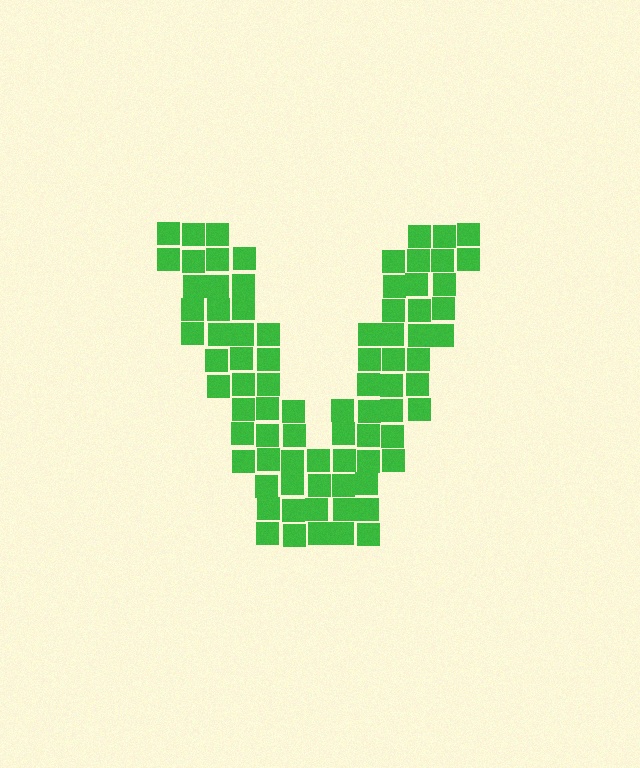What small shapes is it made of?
It is made of small squares.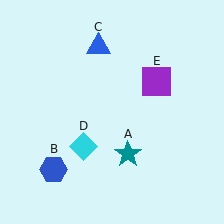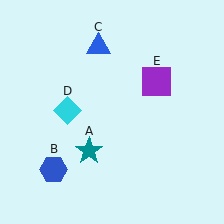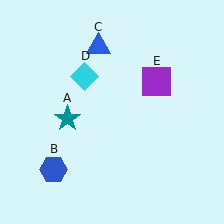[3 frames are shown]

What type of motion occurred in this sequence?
The teal star (object A), cyan diamond (object D) rotated clockwise around the center of the scene.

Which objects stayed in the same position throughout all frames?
Blue hexagon (object B) and blue triangle (object C) and purple square (object E) remained stationary.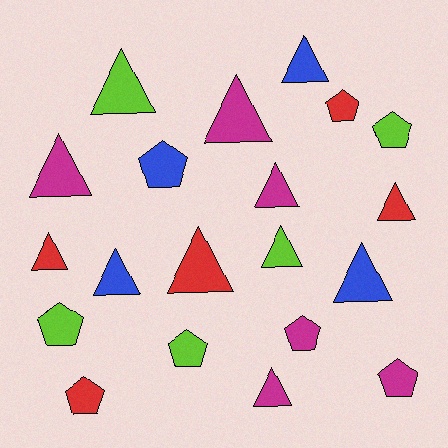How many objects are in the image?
There are 20 objects.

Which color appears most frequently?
Magenta, with 6 objects.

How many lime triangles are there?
There are 2 lime triangles.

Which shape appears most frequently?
Triangle, with 12 objects.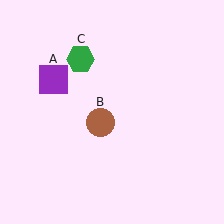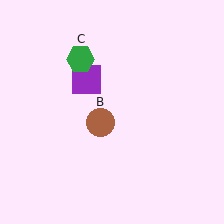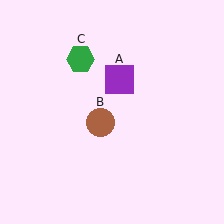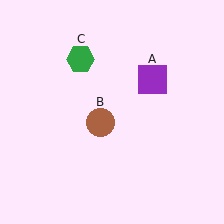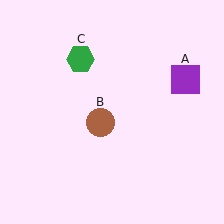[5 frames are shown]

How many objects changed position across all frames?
1 object changed position: purple square (object A).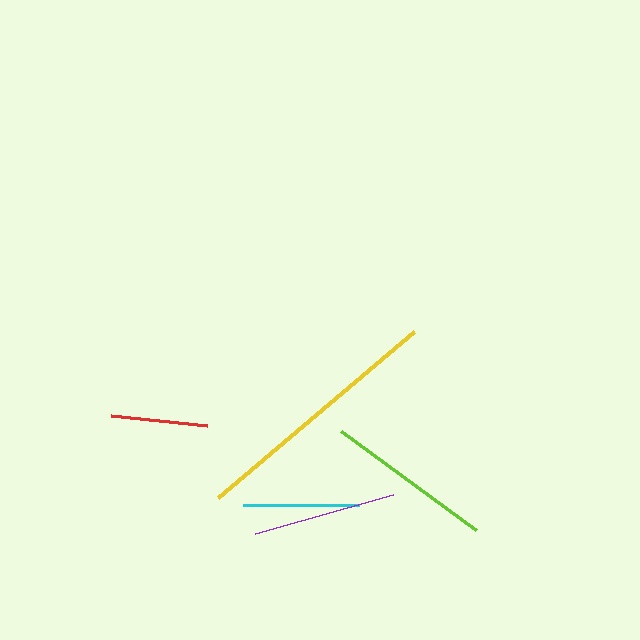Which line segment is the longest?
The yellow line is the longest at approximately 256 pixels.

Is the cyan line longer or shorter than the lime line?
The lime line is longer than the cyan line.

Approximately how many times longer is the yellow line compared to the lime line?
The yellow line is approximately 1.5 times the length of the lime line.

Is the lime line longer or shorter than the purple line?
The lime line is longer than the purple line.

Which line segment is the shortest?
The red line is the shortest at approximately 96 pixels.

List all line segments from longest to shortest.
From longest to shortest: yellow, lime, purple, cyan, red.